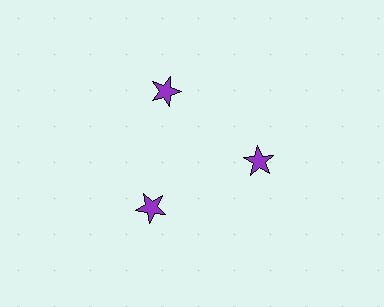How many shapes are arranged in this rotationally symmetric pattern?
There are 3 shapes, arranged in 3 groups of 1.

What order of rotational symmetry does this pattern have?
This pattern has 3-fold rotational symmetry.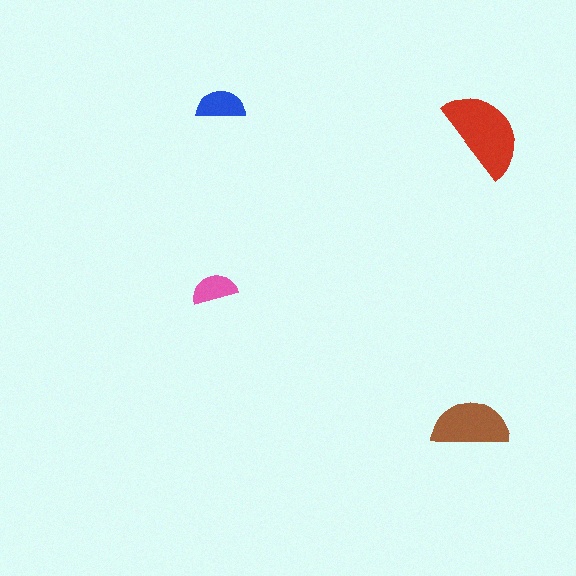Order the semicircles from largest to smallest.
the red one, the brown one, the blue one, the pink one.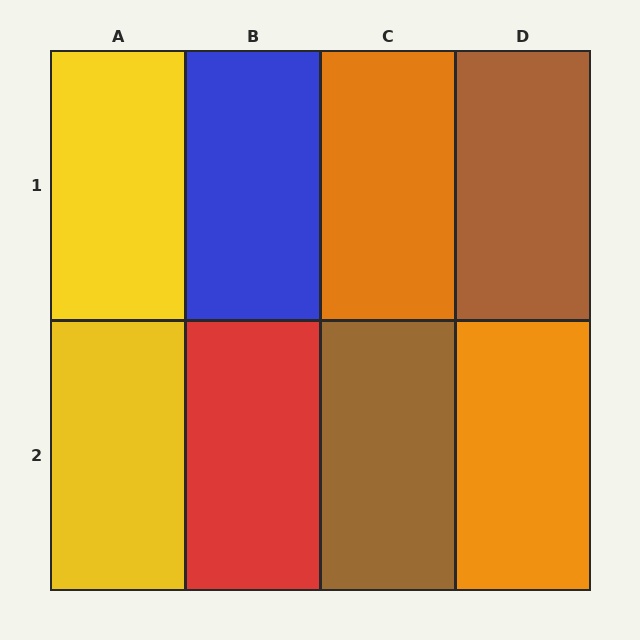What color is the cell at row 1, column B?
Blue.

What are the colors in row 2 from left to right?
Yellow, red, brown, orange.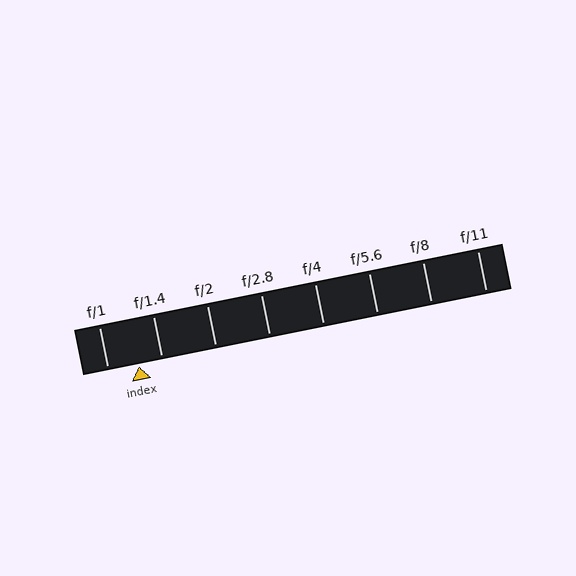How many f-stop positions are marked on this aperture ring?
There are 8 f-stop positions marked.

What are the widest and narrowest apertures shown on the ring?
The widest aperture shown is f/1 and the narrowest is f/11.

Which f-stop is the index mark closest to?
The index mark is closest to f/1.4.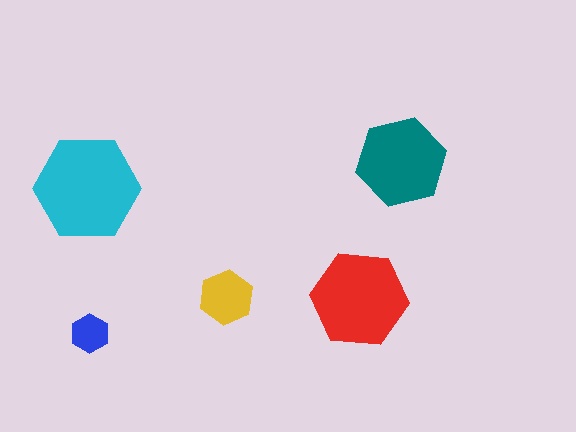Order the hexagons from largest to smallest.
the cyan one, the red one, the teal one, the yellow one, the blue one.